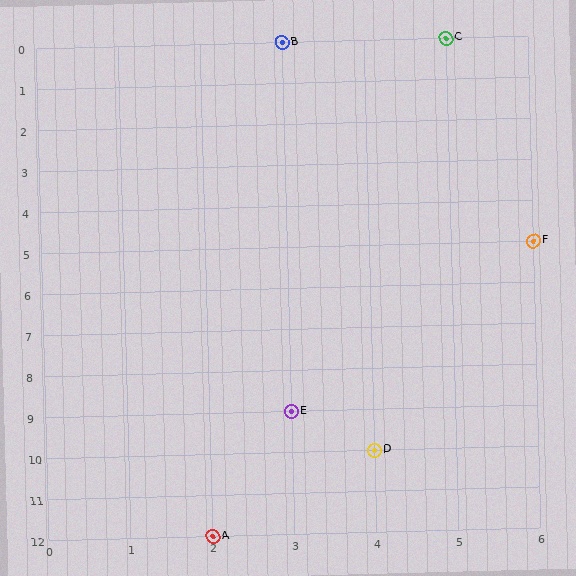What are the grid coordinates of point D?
Point D is at grid coordinates (4, 10).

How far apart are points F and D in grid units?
Points F and D are 2 columns and 5 rows apart (about 5.4 grid units diagonally).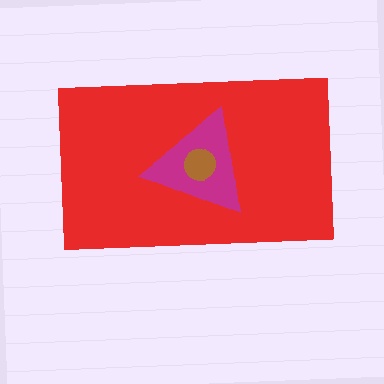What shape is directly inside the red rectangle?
The magenta triangle.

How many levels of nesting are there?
3.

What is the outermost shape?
The red rectangle.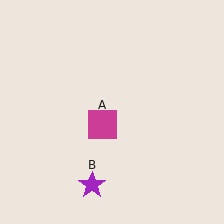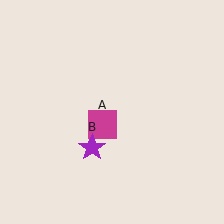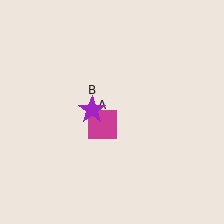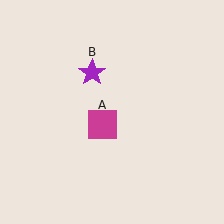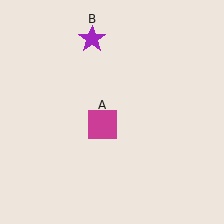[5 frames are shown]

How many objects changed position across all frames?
1 object changed position: purple star (object B).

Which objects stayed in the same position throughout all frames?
Magenta square (object A) remained stationary.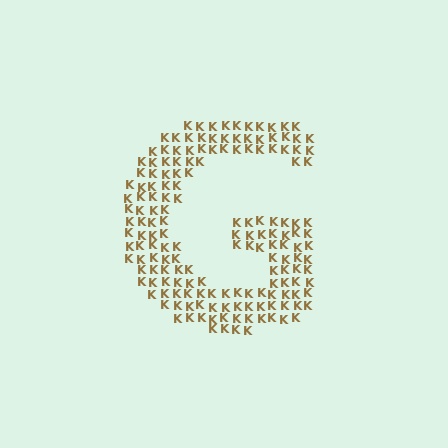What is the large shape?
The large shape is the letter G.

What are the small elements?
The small elements are letter K's.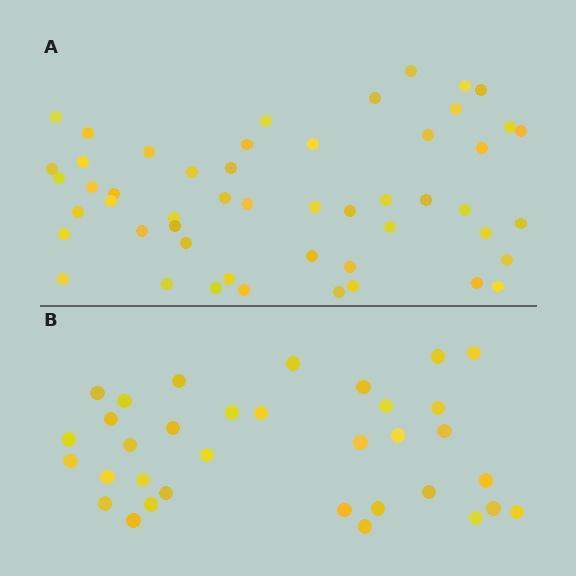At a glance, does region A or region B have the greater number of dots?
Region A (the top region) has more dots.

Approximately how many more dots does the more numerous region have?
Region A has approximately 15 more dots than region B.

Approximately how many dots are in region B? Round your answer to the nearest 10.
About 30 dots. (The exact count is 34, which rounds to 30.)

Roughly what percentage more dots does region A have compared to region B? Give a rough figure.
About 50% more.